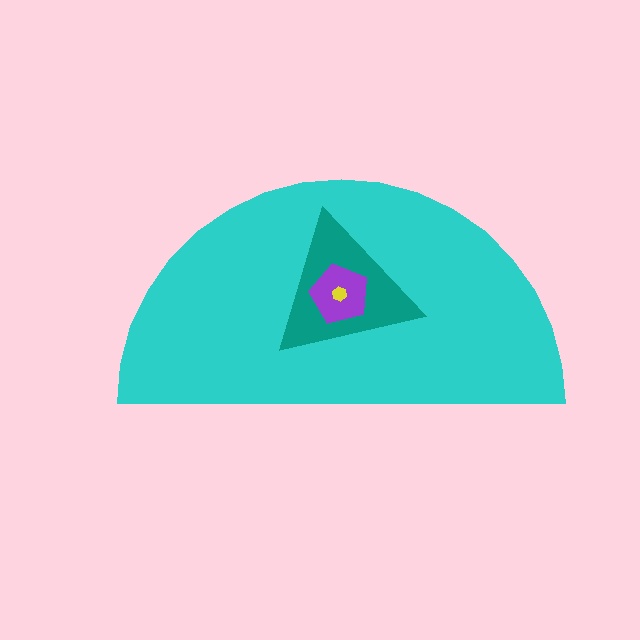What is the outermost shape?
The cyan semicircle.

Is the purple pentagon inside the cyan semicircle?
Yes.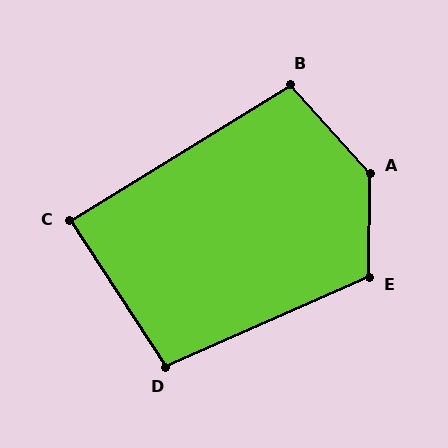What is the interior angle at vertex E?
Approximately 114 degrees (obtuse).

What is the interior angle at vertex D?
Approximately 99 degrees (obtuse).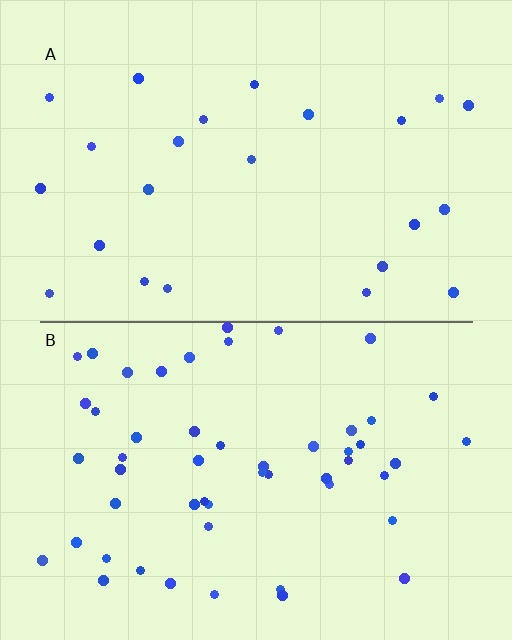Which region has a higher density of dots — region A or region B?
B (the bottom).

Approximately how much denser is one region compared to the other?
Approximately 2.3× — region B over region A.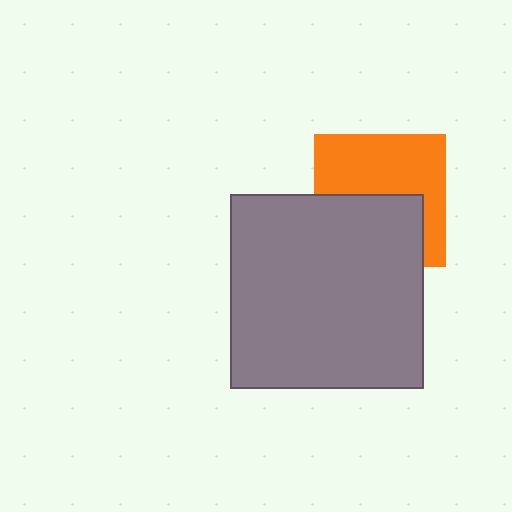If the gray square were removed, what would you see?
You would see the complete orange square.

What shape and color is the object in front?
The object in front is a gray square.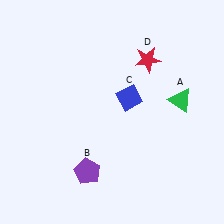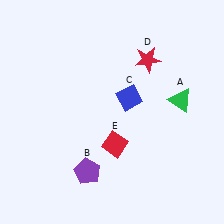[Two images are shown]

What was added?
A red diamond (E) was added in Image 2.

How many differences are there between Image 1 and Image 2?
There is 1 difference between the two images.